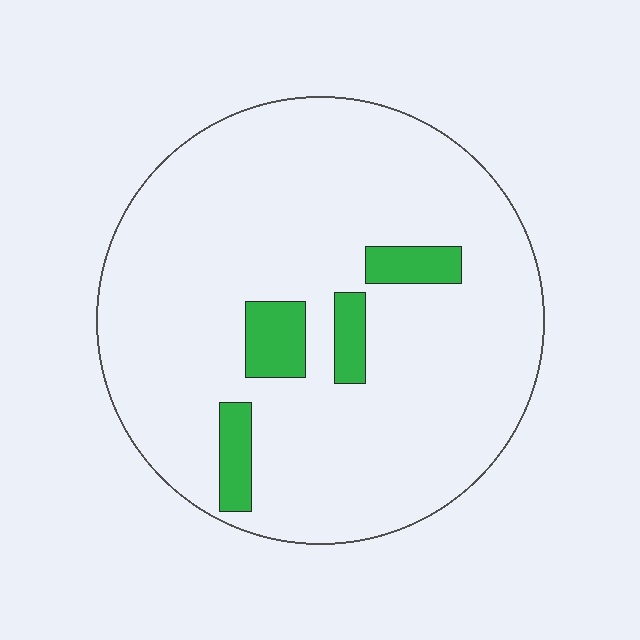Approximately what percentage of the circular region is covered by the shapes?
Approximately 10%.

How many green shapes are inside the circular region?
4.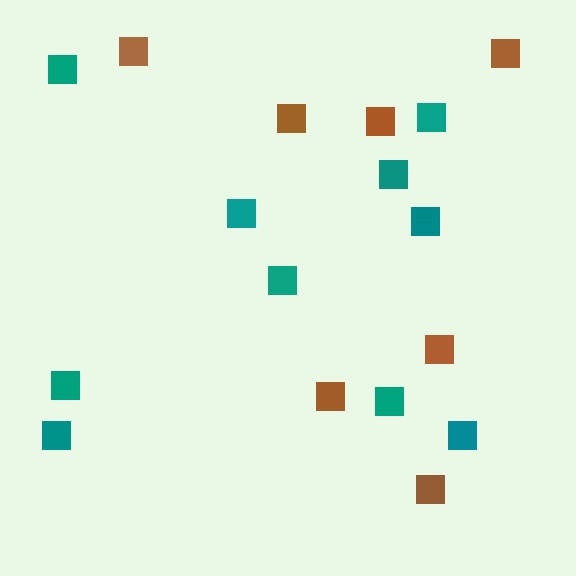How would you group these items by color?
There are 2 groups: one group of teal squares (10) and one group of brown squares (7).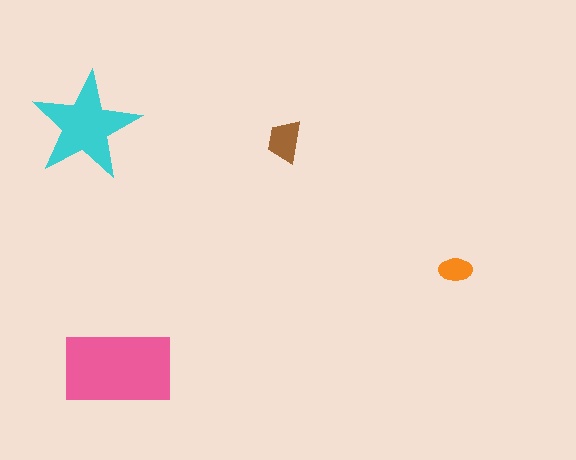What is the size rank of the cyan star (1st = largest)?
2nd.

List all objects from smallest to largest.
The orange ellipse, the brown trapezoid, the cyan star, the pink rectangle.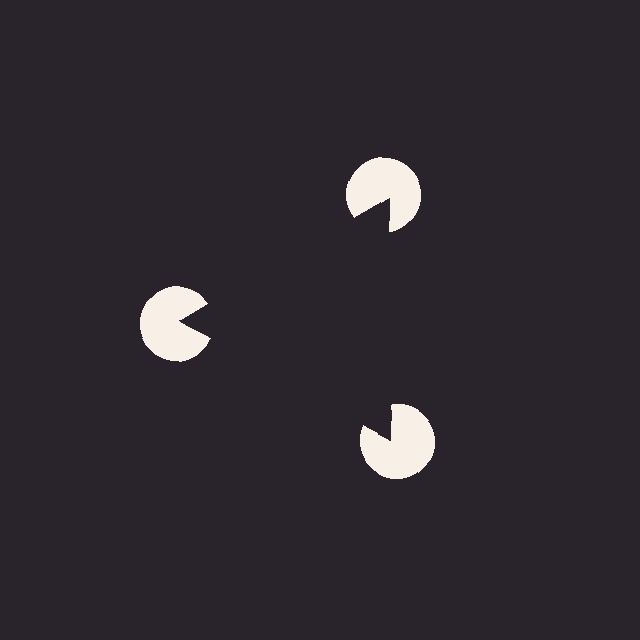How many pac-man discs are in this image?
There are 3 — one at each vertex of the illusory triangle.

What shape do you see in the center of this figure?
An illusory triangle — its edges are inferred from the aligned wedge cuts in the pac-man discs, not physically drawn.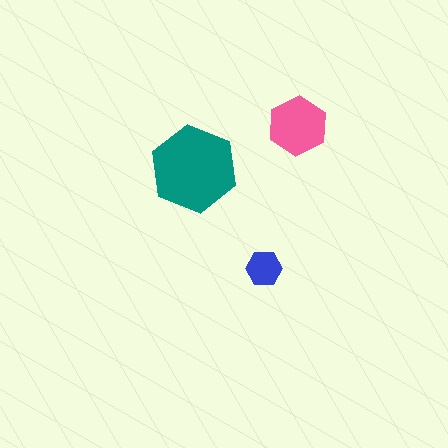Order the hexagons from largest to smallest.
the teal one, the pink one, the blue one.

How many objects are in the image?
There are 3 objects in the image.